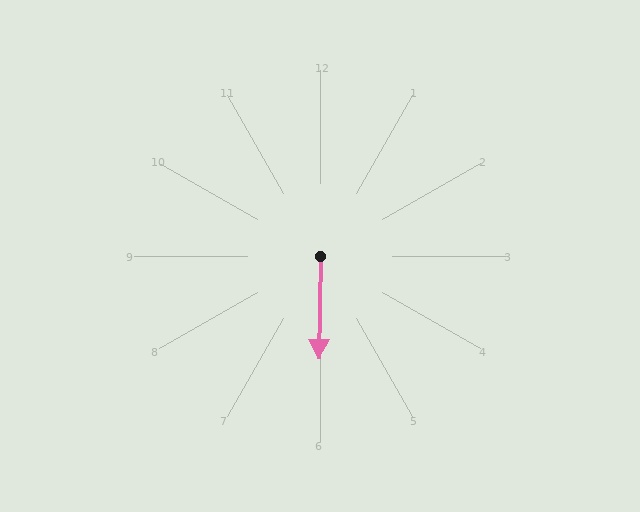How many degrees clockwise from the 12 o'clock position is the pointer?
Approximately 181 degrees.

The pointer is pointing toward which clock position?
Roughly 6 o'clock.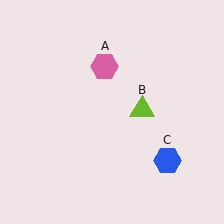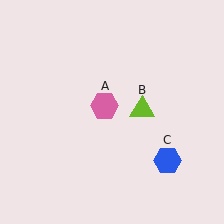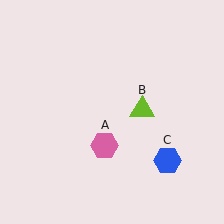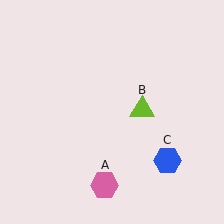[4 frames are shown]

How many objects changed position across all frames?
1 object changed position: pink hexagon (object A).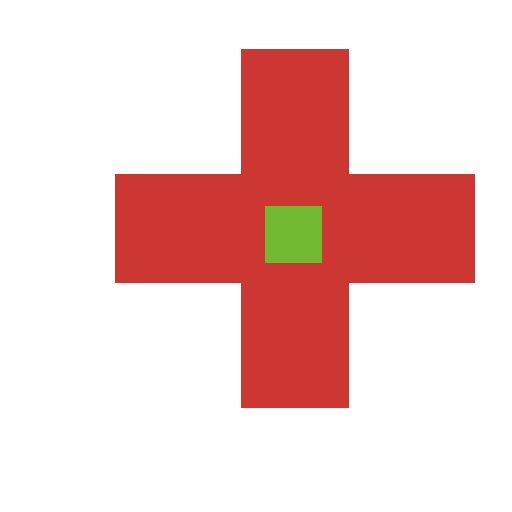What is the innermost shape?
The lime square.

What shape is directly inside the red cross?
The lime square.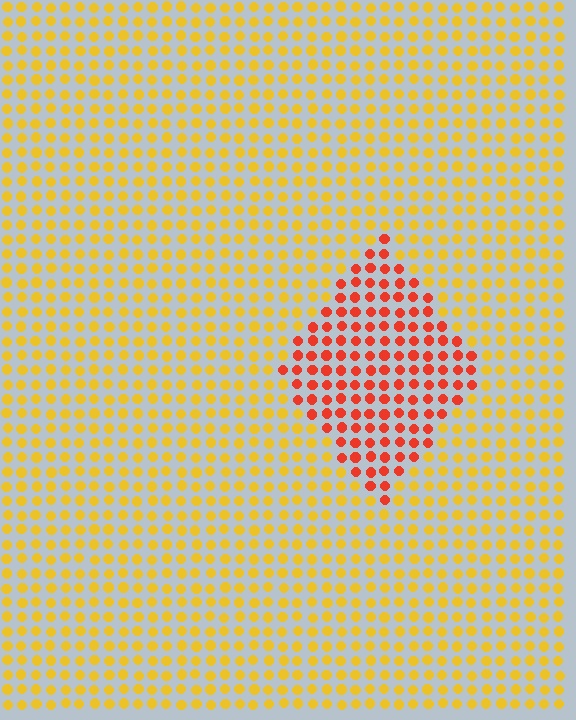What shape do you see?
I see a diamond.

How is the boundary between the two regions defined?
The boundary is defined purely by a slight shift in hue (about 43 degrees). Spacing, size, and orientation are identical on both sides.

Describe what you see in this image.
The image is filled with small yellow elements in a uniform arrangement. A diamond-shaped region is visible where the elements are tinted to a slightly different hue, forming a subtle color boundary.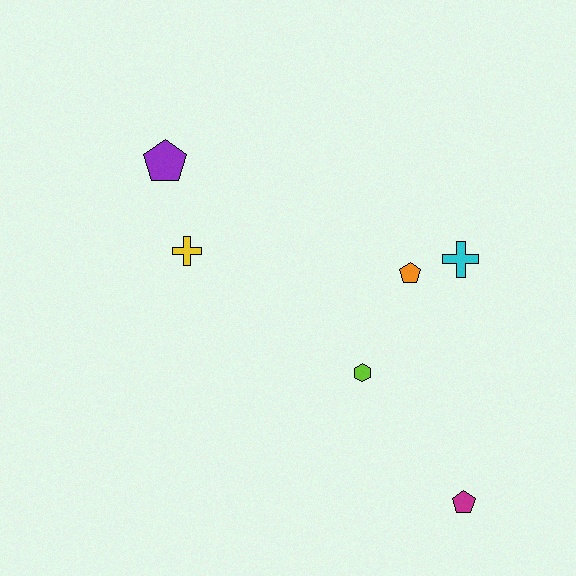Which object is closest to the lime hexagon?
The orange pentagon is closest to the lime hexagon.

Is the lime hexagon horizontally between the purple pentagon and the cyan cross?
Yes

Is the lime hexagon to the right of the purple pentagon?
Yes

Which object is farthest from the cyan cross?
The purple pentagon is farthest from the cyan cross.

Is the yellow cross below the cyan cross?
No